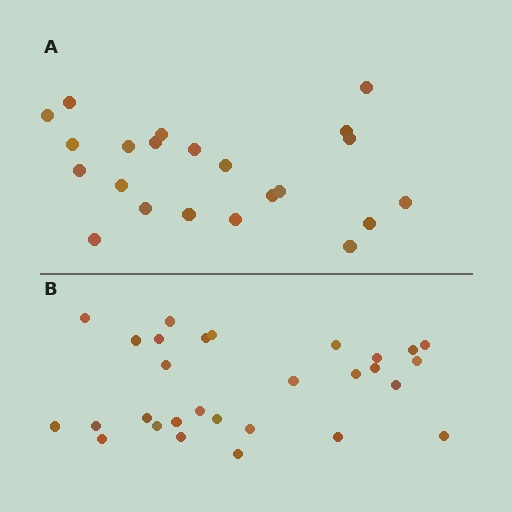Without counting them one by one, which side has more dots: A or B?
Region B (the bottom region) has more dots.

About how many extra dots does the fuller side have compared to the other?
Region B has roughly 8 or so more dots than region A.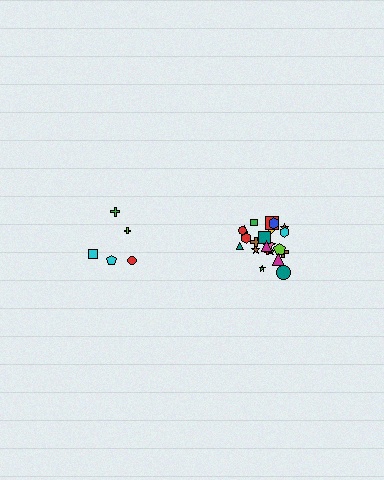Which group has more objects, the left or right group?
The right group.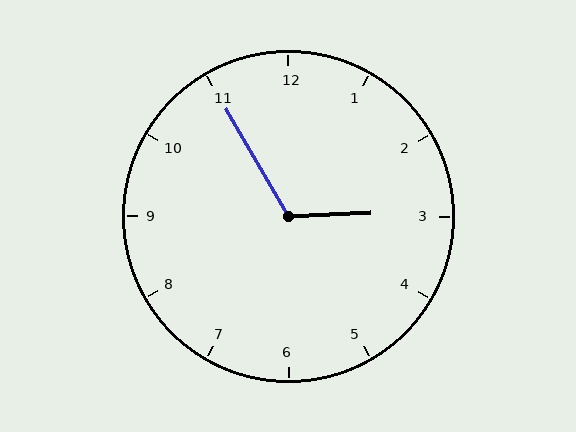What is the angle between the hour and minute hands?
Approximately 118 degrees.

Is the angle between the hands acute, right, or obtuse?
It is obtuse.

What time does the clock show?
2:55.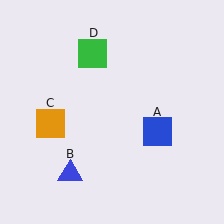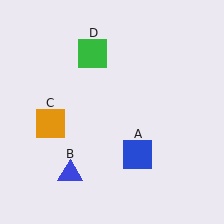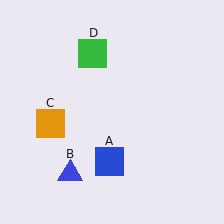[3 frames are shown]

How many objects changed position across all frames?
1 object changed position: blue square (object A).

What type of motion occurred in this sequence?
The blue square (object A) rotated clockwise around the center of the scene.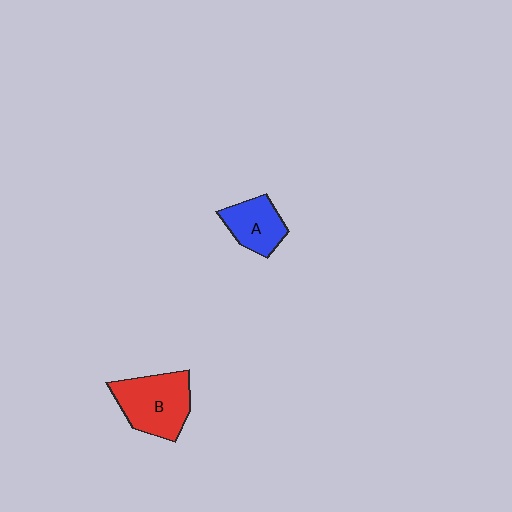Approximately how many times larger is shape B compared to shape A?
Approximately 1.5 times.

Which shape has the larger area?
Shape B (red).